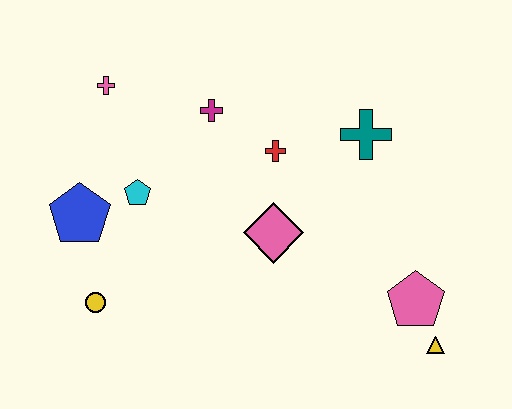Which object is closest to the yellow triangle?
The pink pentagon is closest to the yellow triangle.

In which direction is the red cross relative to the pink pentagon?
The red cross is above the pink pentagon.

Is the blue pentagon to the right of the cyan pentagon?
No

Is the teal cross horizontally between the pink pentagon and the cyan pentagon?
Yes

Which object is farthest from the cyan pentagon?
The yellow triangle is farthest from the cyan pentagon.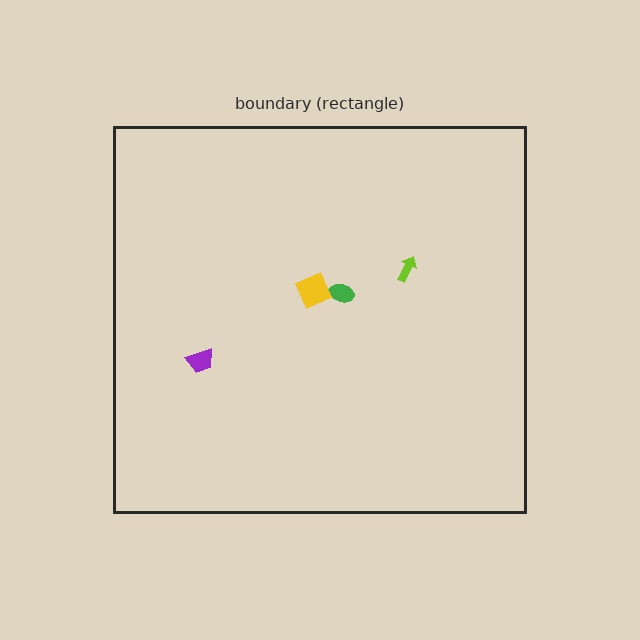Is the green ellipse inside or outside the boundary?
Inside.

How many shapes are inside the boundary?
4 inside, 0 outside.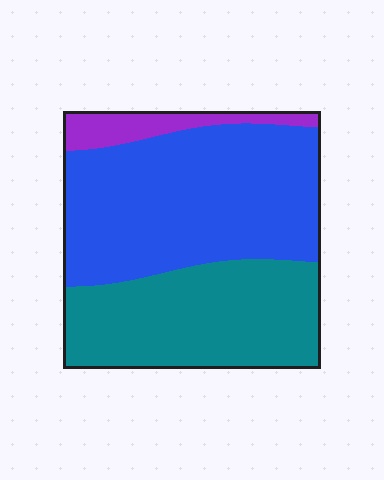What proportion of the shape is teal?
Teal takes up about three eighths (3/8) of the shape.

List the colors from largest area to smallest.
From largest to smallest: blue, teal, purple.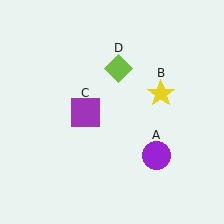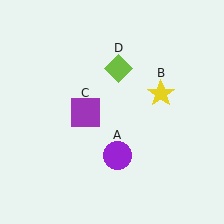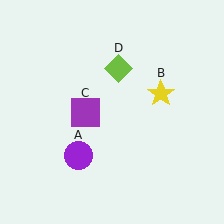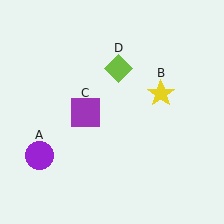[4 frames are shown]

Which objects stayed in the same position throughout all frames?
Yellow star (object B) and purple square (object C) and lime diamond (object D) remained stationary.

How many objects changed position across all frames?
1 object changed position: purple circle (object A).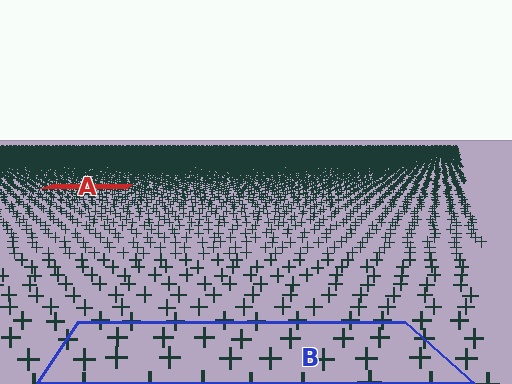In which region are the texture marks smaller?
The texture marks are smaller in region A, because it is farther away.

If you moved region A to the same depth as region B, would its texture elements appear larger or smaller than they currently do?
They would appear larger. At a closer depth, the same texture elements are projected at a bigger on-screen size.